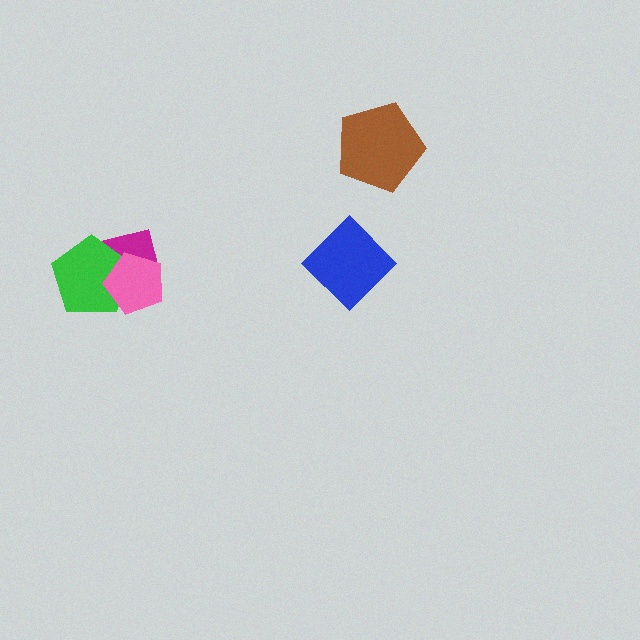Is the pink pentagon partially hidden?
No, no other shape covers it.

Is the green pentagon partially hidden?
Yes, it is partially covered by another shape.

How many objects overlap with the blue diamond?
0 objects overlap with the blue diamond.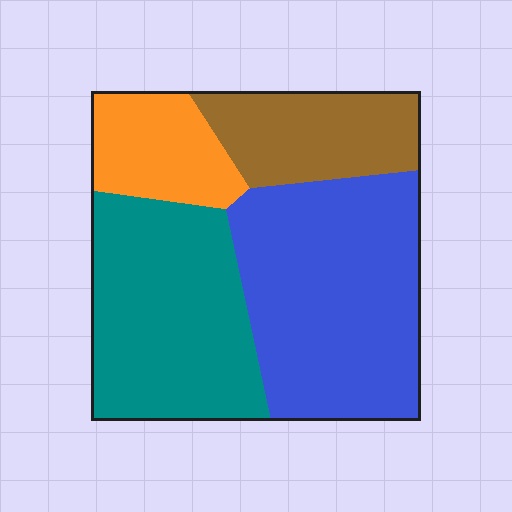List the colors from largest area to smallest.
From largest to smallest: blue, teal, brown, orange.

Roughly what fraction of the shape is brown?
Brown takes up less than a quarter of the shape.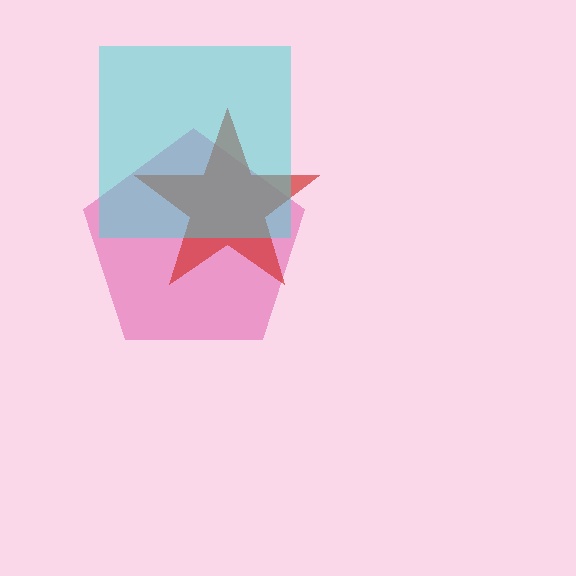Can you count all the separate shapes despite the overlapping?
Yes, there are 3 separate shapes.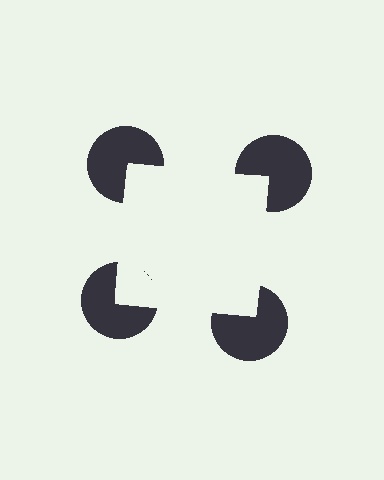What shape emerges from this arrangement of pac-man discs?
An illusory square — its edges are inferred from the aligned wedge cuts in the pac-man discs, not physically drawn.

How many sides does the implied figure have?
4 sides.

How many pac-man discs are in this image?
There are 4 — one at each vertex of the illusory square.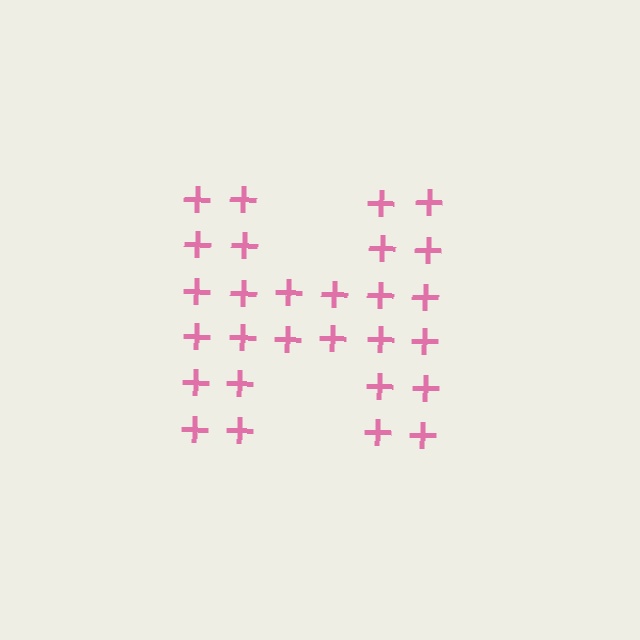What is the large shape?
The large shape is the letter H.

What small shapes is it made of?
It is made of small plus signs.